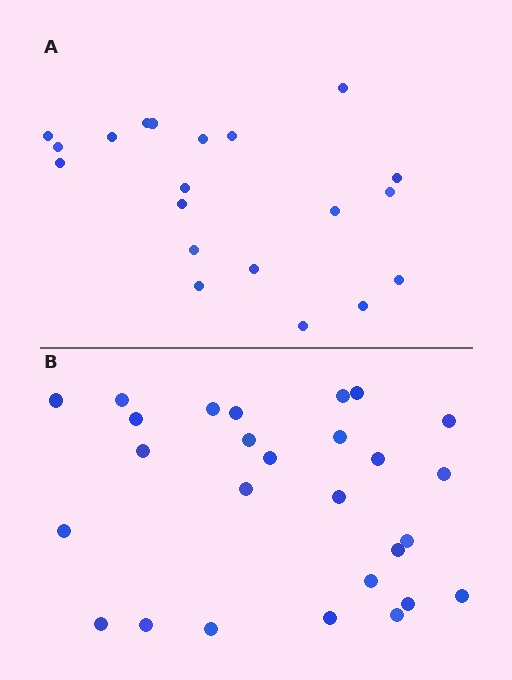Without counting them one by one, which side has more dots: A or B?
Region B (the bottom region) has more dots.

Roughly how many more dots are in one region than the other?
Region B has roughly 8 or so more dots than region A.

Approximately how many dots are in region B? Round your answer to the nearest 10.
About 30 dots. (The exact count is 27, which rounds to 30.)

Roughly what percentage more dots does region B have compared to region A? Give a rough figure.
About 35% more.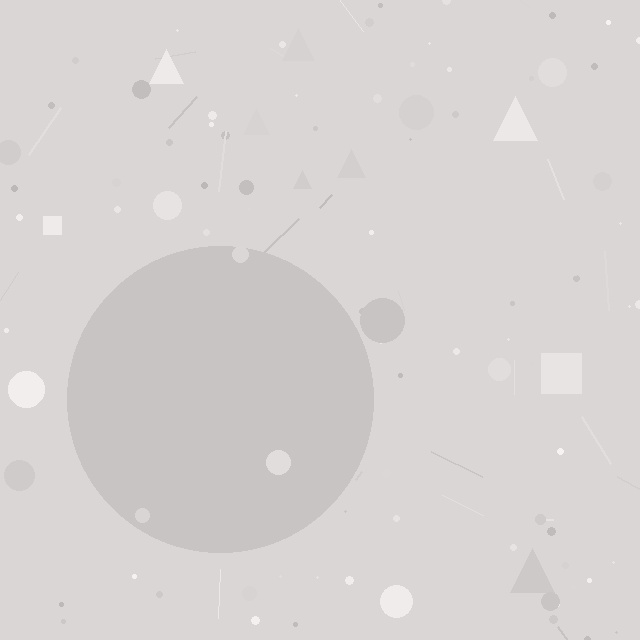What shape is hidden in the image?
A circle is hidden in the image.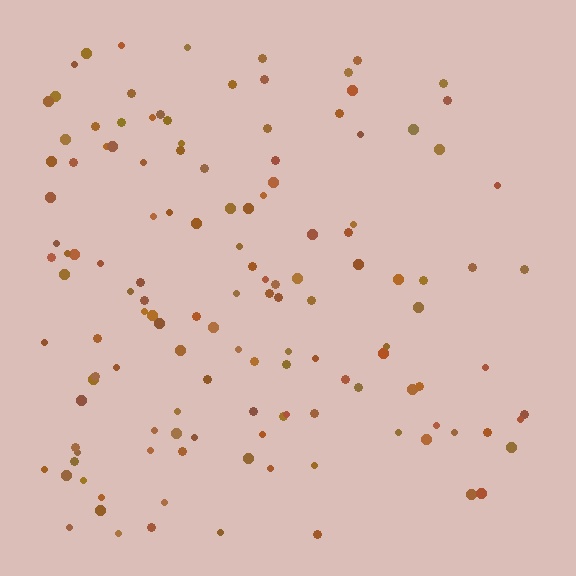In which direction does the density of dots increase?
From right to left, with the left side densest.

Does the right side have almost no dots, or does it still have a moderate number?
Still a moderate number, just noticeably fewer than the left.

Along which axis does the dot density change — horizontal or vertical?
Horizontal.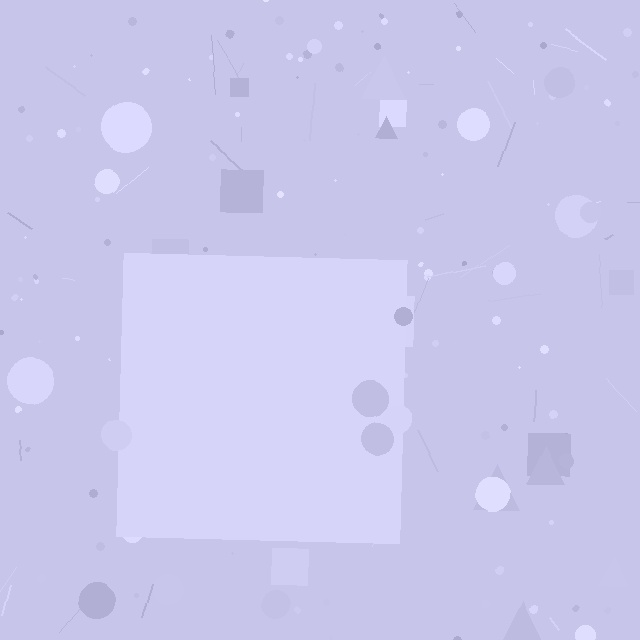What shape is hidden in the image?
A square is hidden in the image.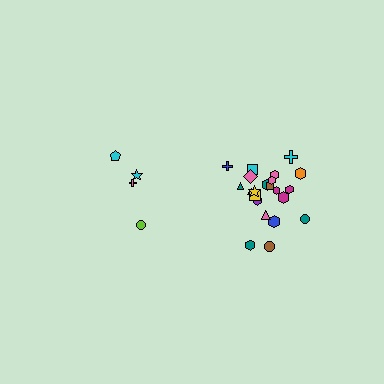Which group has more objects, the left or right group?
The right group.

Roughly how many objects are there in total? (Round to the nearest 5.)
Roughly 25 objects in total.